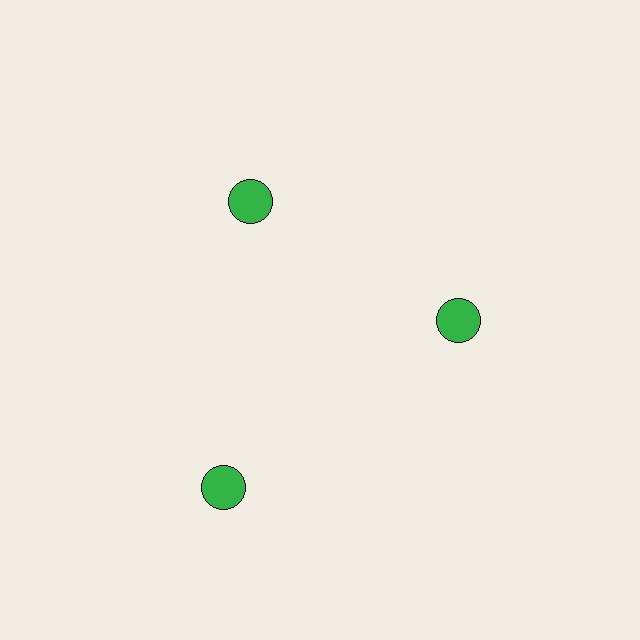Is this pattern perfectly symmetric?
No. The 3 green circles are arranged in a ring, but one element near the 7 o'clock position is pushed outward from the center, breaking the 3-fold rotational symmetry.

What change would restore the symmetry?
The symmetry would be restored by moving it inward, back onto the ring so that all 3 circles sit at equal angles and equal distance from the center.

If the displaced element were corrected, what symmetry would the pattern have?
It would have 3-fold rotational symmetry — the pattern would map onto itself every 120 degrees.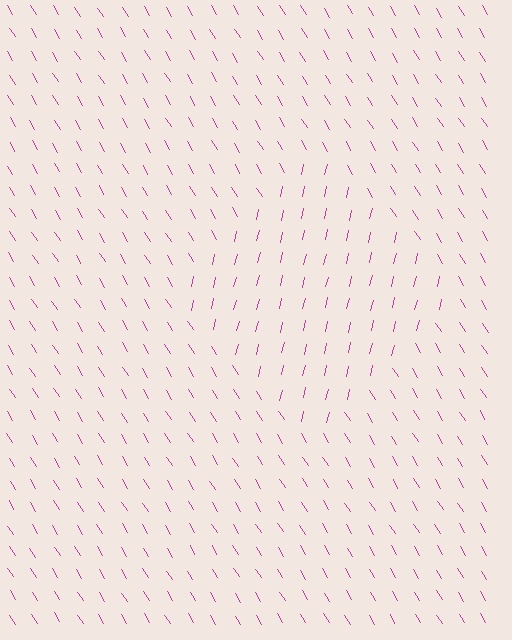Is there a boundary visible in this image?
Yes, there is a texture boundary formed by a change in line orientation.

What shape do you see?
I see a diamond.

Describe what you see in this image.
The image is filled with small magenta line segments. A diamond region in the image has lines oriented differently from the surrounding lines, creating a visible texture boundary.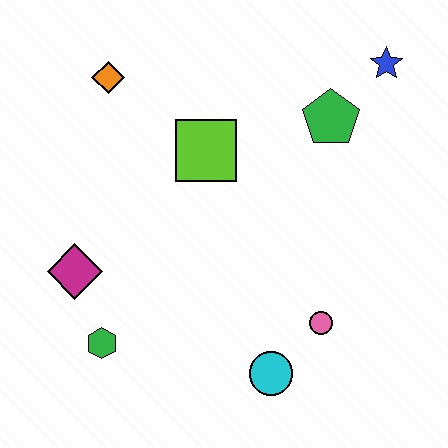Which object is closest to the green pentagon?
The blue star is closest to the green pentagon.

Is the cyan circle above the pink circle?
No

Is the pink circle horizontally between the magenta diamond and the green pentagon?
Yes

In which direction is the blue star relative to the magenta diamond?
The blue star is to the right of the magenta diamond.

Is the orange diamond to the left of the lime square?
Yes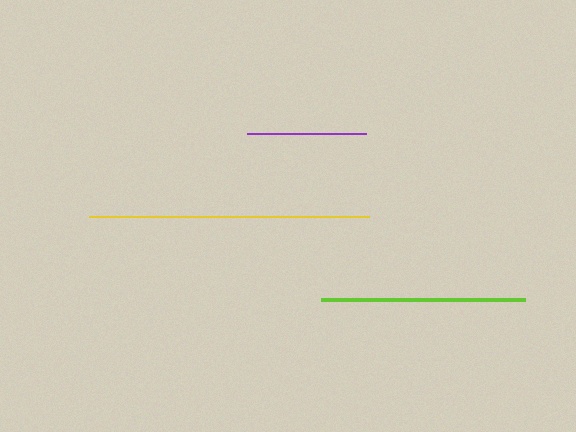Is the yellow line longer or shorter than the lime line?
The yellow line is longer than the lime line.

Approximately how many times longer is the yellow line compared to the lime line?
The yellow line is approximately 1.4 times the length of the lime line.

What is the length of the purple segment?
The purple segment is approximately 120 pixels long.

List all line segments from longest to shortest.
From longest to shortest: yellow, lime, purple.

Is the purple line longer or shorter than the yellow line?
The yellow line is longer than the purple line.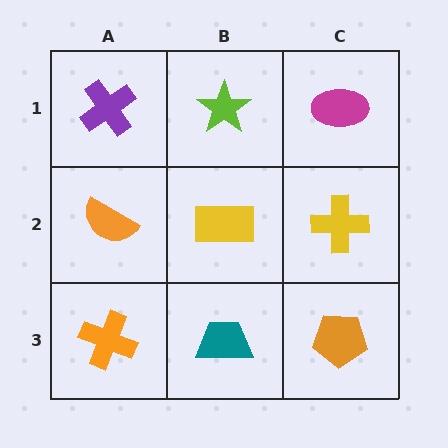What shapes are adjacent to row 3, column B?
A yellow rectangle (row 2, column B), an orange cross (row 3, column A), an orange pentagon (row 3, column C).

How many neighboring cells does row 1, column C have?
2.